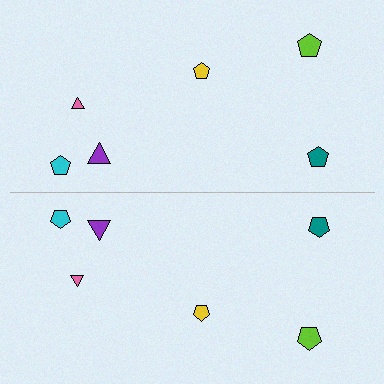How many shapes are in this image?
There are 12 shapes in this image.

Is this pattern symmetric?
Yes, this pattern has bilateral (reflection) symmetry.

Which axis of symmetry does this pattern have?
The pattern has a horizontal axis of symmetry running through the center of the image.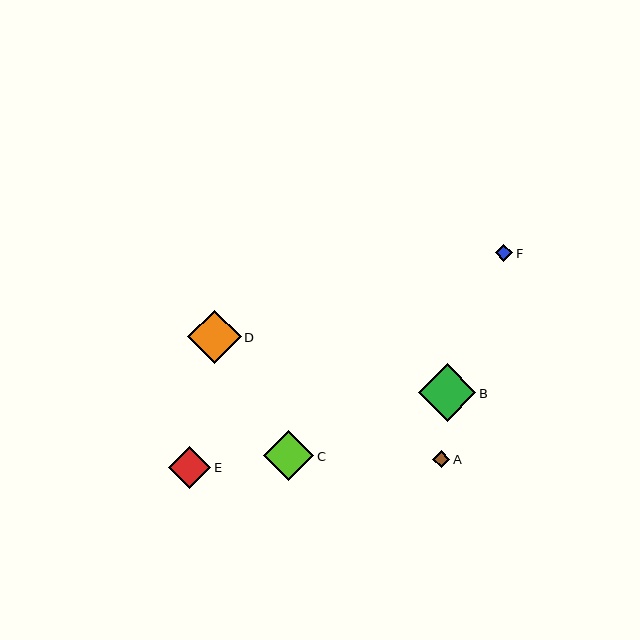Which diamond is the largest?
Diamond B is the largest with a size of approximately 58 pixels.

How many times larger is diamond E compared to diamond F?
Diamond E is approximately 2.4 times the size of diamond F.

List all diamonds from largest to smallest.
From largest to smallest: B, D, C, E, A, F.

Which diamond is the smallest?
Diamond F is the smallest with a size of approximately 17 pixels.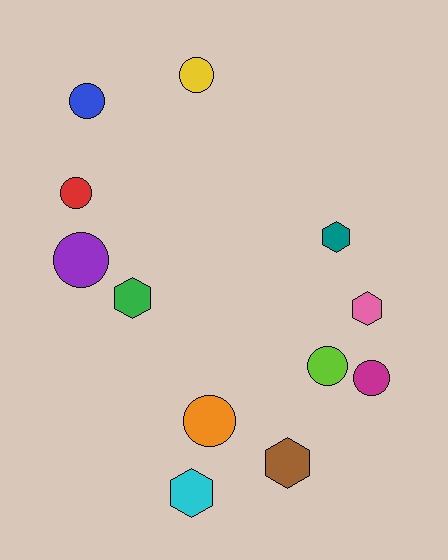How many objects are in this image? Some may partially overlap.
There are 12 objects.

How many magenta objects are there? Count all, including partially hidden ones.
There is 1 magenta object.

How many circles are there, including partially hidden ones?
There are 7 circles.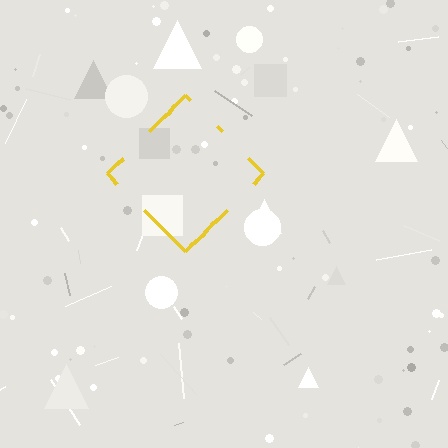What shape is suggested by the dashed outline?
The dashed outline suggests a diamond.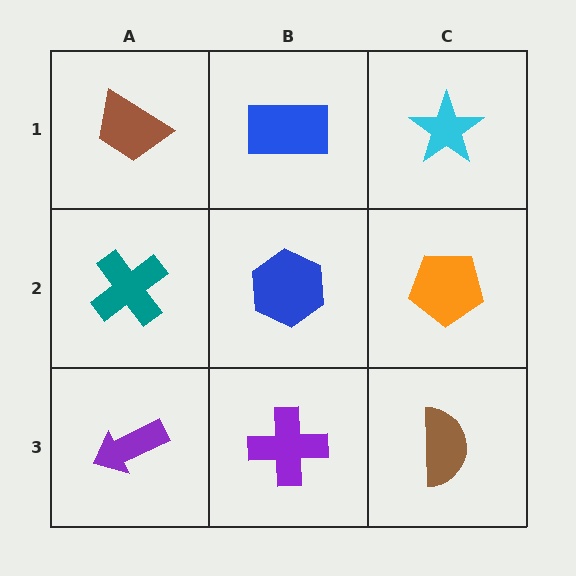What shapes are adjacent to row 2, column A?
A brown trapezoid (row 1, column A), a purple arrow (row 3, column A), a blue hexagon (row 2, column B).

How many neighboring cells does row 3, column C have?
2.